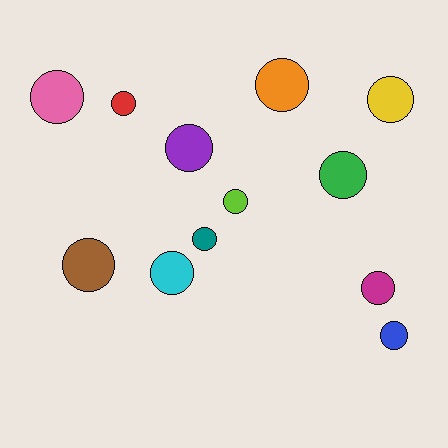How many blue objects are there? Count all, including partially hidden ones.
There is 1 blue object.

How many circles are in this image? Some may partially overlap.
There are 12 circles.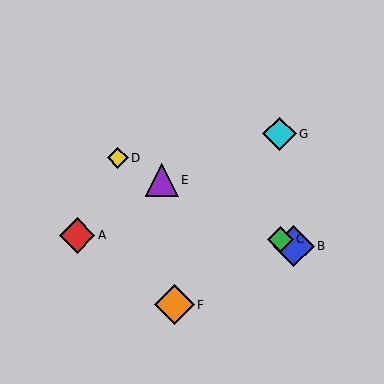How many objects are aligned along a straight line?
4 objects (B, C, D, E) are aligned along a straight line.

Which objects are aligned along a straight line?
Objects B, C, D, E are aligned along a straight line.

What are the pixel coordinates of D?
Object D is at (118, 158).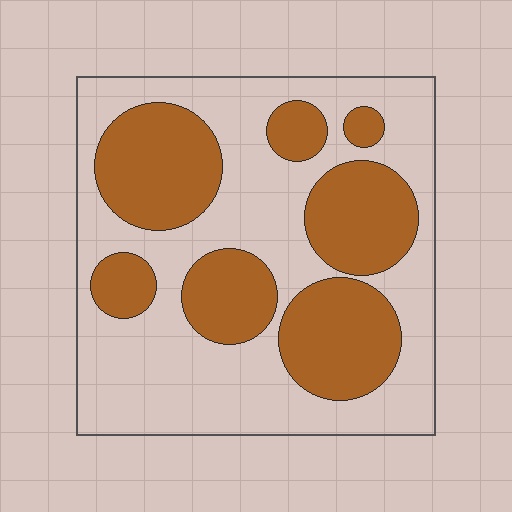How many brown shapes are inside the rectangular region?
7.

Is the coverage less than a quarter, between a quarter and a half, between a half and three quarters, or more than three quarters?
Between a quarter and a half.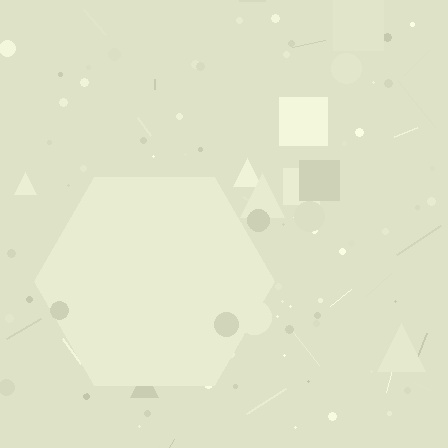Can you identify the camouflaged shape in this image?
The camouflaged shape is a hexagon.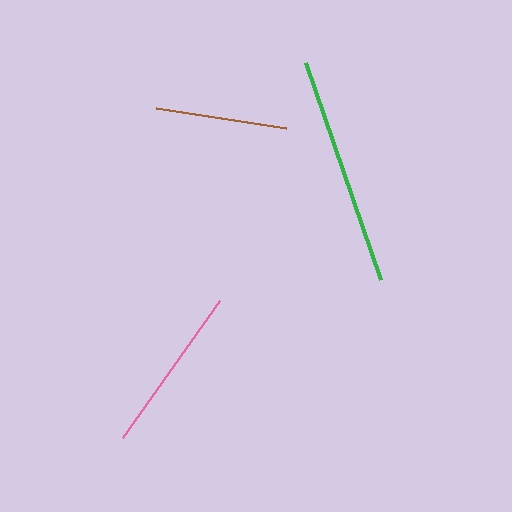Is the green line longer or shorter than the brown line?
The green line is longer than the brown line.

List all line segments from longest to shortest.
From longest to shortest: green, pink, brown.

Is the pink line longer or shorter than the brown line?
The pink line is longer than the brown line.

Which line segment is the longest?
The green line is the longest at approximately 229 pixels.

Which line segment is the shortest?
The brown line is the shortest at approximately 131 pixels.